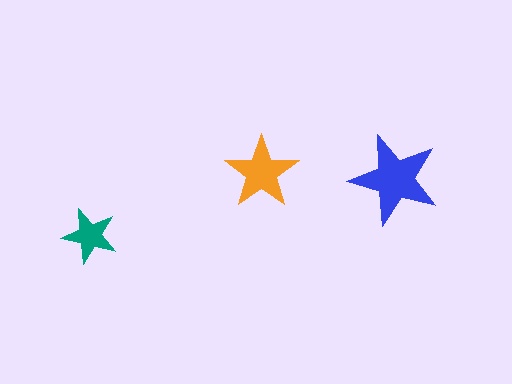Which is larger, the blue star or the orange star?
The blue one.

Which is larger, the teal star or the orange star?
The orange one.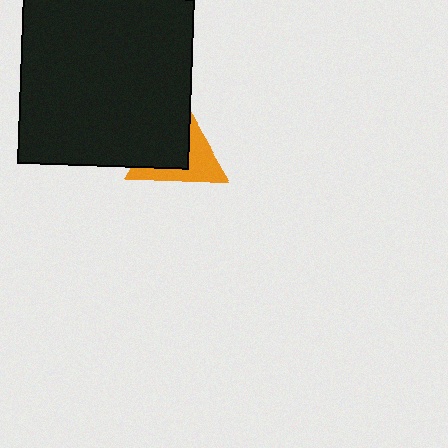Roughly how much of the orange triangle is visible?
A small part of it is visible (roughly 44%).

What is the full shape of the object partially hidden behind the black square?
The partially hidden object is an orange triangle.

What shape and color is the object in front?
The object in front is a black square.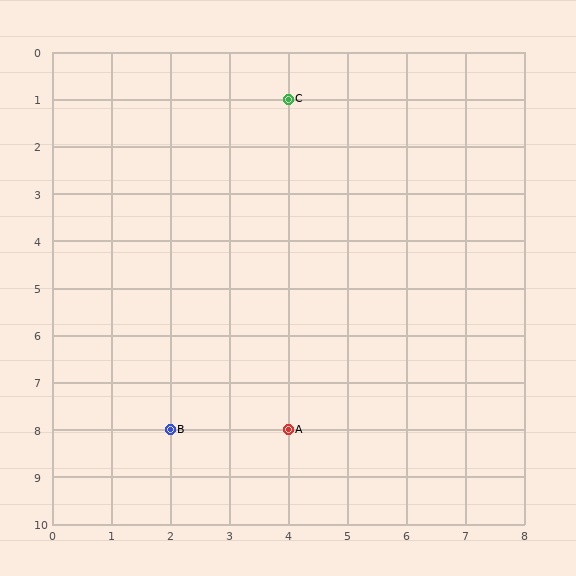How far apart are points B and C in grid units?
Points B and C are 2 columns and 7 rows apart (about 7.3 grid units diagonally).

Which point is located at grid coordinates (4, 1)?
Point C is at (4, 1).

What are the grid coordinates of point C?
Point C is at grid coordinates (4, 1).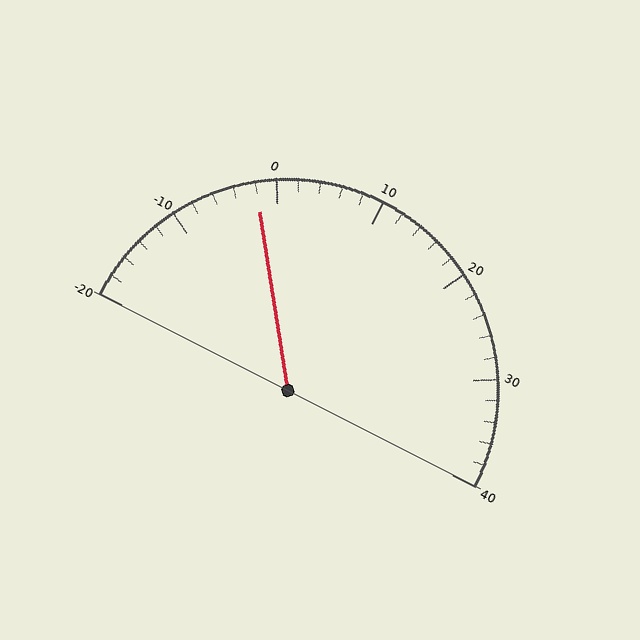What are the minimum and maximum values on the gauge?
The gauge ranges from -20 to 40.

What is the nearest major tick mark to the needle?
The nearest major tick mark is 0.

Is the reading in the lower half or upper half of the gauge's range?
The reading is in the lower half of the range (-20 to 40).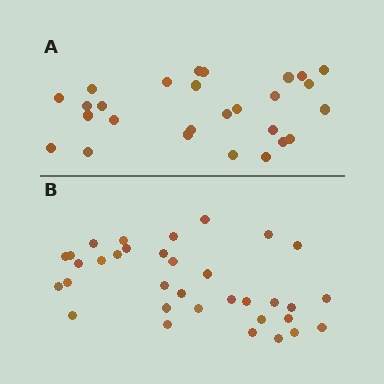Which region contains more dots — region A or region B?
Region B (the bottom region) has more dots.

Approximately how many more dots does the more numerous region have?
Region B has roughly 8 or so more dots than region A.